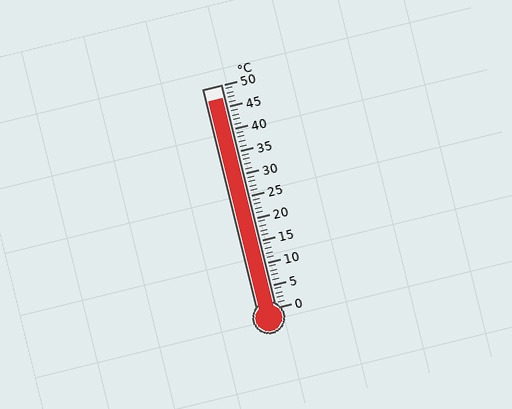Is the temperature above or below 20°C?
The temperature is above 20°C.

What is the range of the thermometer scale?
The thermometer scale ranges from 0°C to 50°C.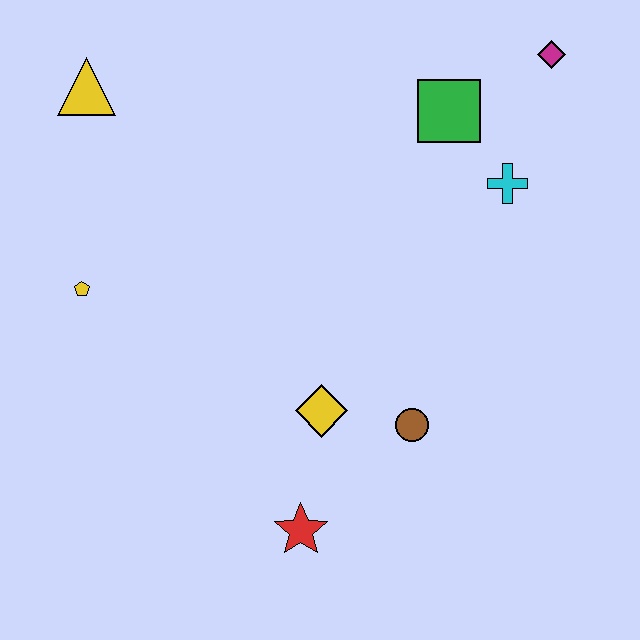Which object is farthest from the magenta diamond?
The red star is farthest from the magenta diamond.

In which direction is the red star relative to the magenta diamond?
The red star is below the magenta diamond.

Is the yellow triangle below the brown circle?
No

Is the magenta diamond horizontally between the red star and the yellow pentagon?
No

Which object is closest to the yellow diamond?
The brown circle is closest to the yellow diamond.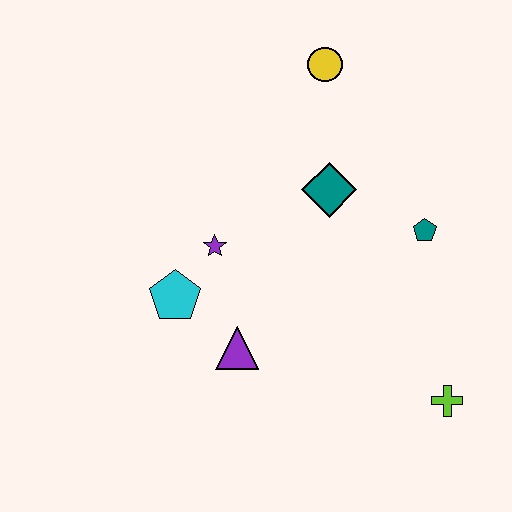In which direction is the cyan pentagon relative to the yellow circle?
The cyan pentagon is below the yellow circle.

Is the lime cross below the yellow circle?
Yes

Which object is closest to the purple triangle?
The cyan pentagon is closest to the purple triangle.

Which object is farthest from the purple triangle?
The yellow circle is farthest from the purple triangle.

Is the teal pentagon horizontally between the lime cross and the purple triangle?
Yes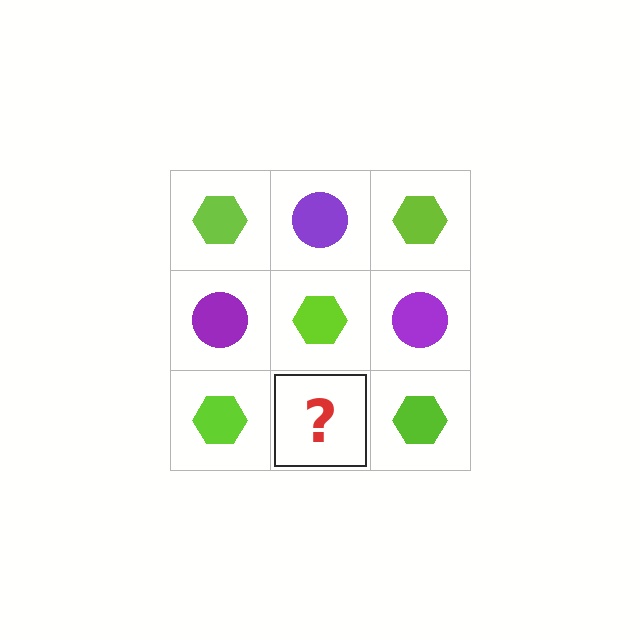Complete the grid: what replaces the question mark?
The question mark should be replaced with a purple circle.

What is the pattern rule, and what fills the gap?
The rule is that it alternates lime hexagon and purple circle in a checkerboard pattern. The gap should be filled with a purple circle.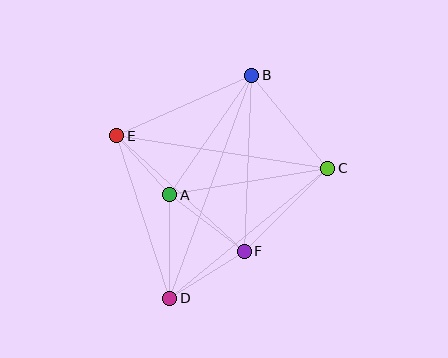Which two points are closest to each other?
Points A and E are closest to each other.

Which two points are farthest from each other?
Points B and D are farthest from each other.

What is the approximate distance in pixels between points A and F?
The distance between A and F is approximately 93 pixels.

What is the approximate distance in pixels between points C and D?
The distance between C and D is approximately 205 pixels.